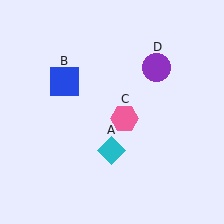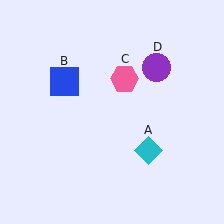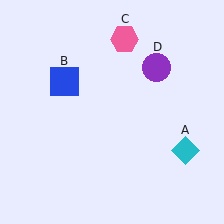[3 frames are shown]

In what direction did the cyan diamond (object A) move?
The cyan diamond (object A) moved right.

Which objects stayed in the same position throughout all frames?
Blue square (object B) and purple circle (object D) remained stationary.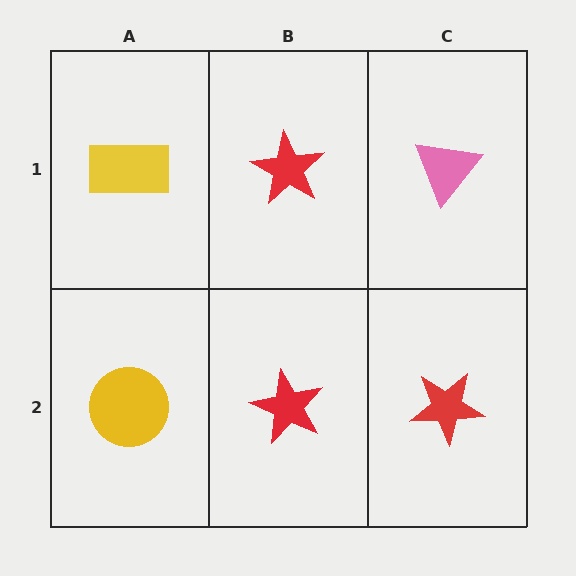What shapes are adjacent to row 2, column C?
A pink triangle (row 1, column C), a red star (row 2, column B).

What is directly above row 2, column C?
A pink triangle.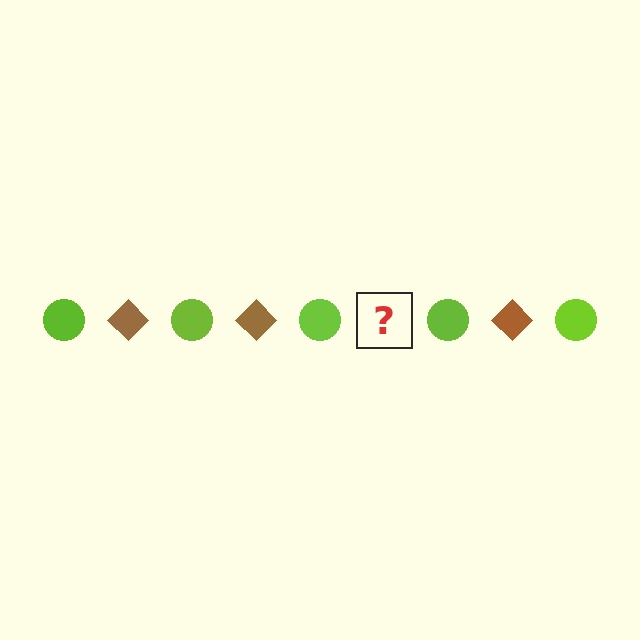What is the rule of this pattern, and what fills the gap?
The rule is that the pattern alternates between lime circle and brown diamond. The gap should be filled with a brown diamond.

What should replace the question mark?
The question mark should be replaced with a brown diamond.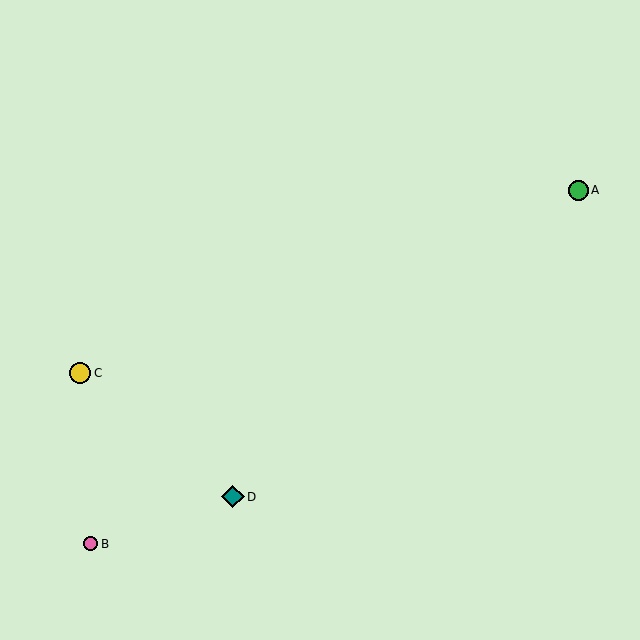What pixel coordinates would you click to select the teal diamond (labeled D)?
Click at (233, 497) to select the teal diamond D.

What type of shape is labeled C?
Shape C is a yellow circle.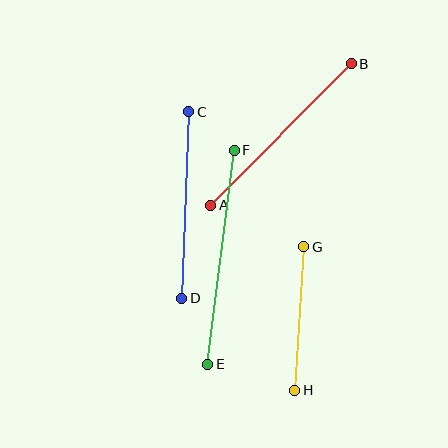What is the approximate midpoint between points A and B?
The midpoint is at approximately (281, 135) pixels.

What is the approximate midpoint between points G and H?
The midpoint is at approximately (299, 319) pixels.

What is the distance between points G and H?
The distance is approximately 144 pixels.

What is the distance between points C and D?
The distance is approximately 187 pixels.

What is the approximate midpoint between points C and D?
The midpoint is at approximately (185, 205) pixels.